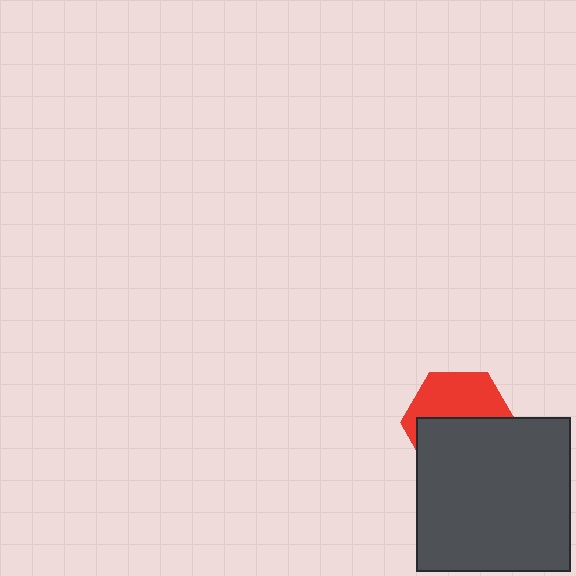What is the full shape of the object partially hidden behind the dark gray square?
The partially hidden object is a red hexagon.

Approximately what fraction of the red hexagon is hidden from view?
Roughly 53% of the red hexagon is hidden behind the dark gray square.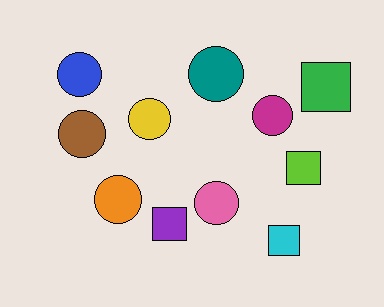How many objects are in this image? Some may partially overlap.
There are 11 objects.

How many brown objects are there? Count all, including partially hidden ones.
There is 1 brown object.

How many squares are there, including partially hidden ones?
There are 4 squares.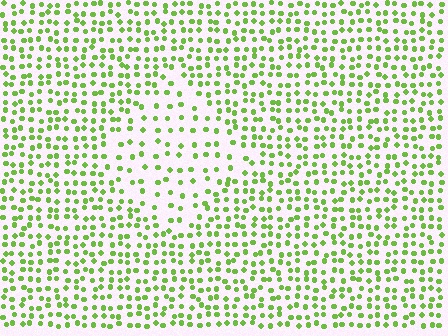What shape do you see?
I see a diamond.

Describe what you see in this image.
The image contains small lime elements arranged at two different densities. A diamond-shaped region is visible where the elements are less densely packed than the surrounding area.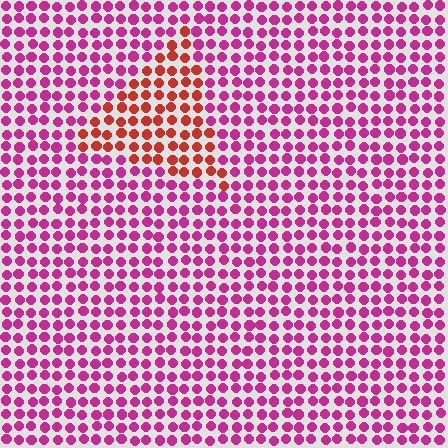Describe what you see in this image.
The image is filled with small magenta elements in a uniform arrangement. A triangle-shaped region is visible where the elements are tinted to a slightly different hue, forming a subtle color boundary.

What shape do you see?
I see a triangle.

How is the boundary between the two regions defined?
The boundary is defined purely by a slight shift in hue (about 44 degrees). Spacing, size, and orientation are identical on both sides.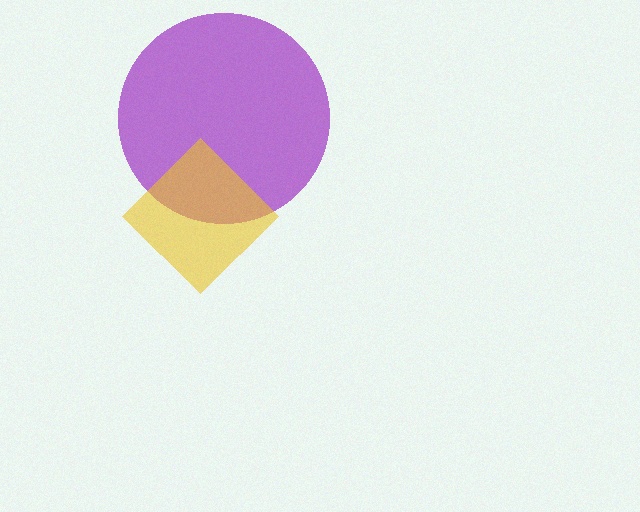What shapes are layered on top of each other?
The layered shapes are: a purple circle, a yellow diamond.